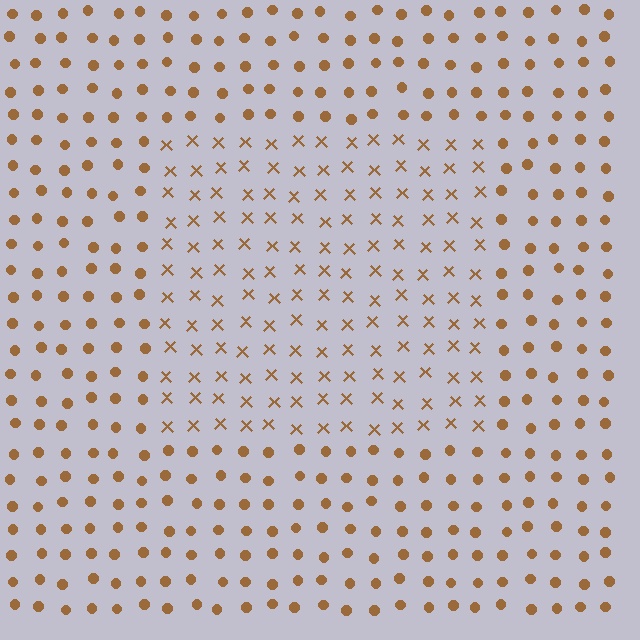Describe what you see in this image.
The image is filled with small brown elements arranged in a uniform grid. A rectangle-shaped region contains X marks, while the surrounding area contains circles. The boundary is defined purely by the change in element shape.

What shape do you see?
I see a rectangle.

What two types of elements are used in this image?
The image uses X marks inside the rectangle region and circles outside it.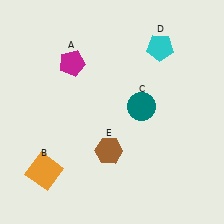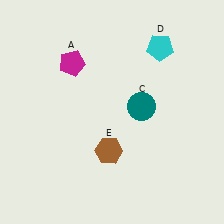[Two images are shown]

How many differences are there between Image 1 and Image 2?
There is 1 difference between the two images.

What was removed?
The orange square (B) was removed in Image 2.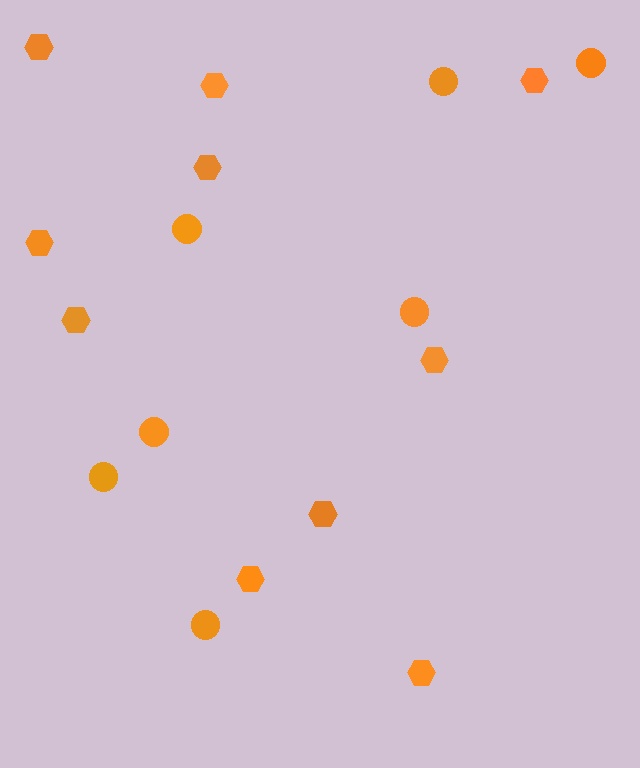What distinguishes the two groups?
There are 2 groups: one group of circles (7) and one group of hexagons (10).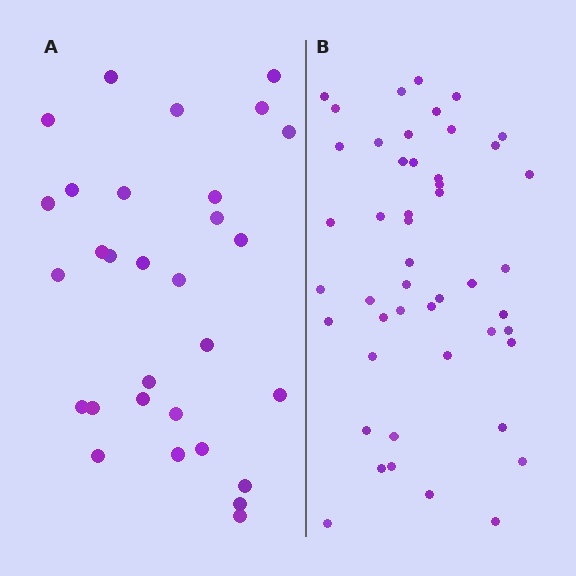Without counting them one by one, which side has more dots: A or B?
Region B (the right region) has more dots.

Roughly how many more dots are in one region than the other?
Region B has approximately 20 more dots than region A.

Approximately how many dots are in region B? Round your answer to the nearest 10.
About 50 dots. (The exact count is 48, which rounds to 50.)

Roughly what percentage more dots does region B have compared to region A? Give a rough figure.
About 60% more.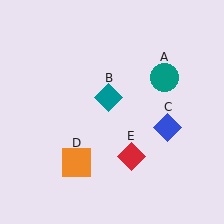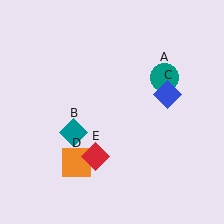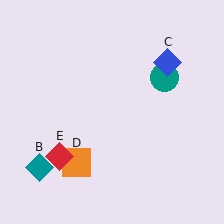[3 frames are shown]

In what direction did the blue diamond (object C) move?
The blue diamond (object C) moved up.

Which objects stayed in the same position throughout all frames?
Teal circle (object A) and orange square (object D) remained stationary.